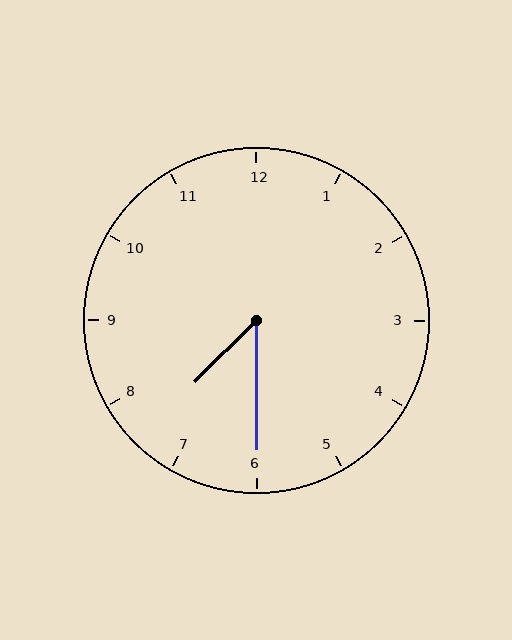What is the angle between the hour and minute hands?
Approximately 45 degrees.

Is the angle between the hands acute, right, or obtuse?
It is acute.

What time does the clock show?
7:30.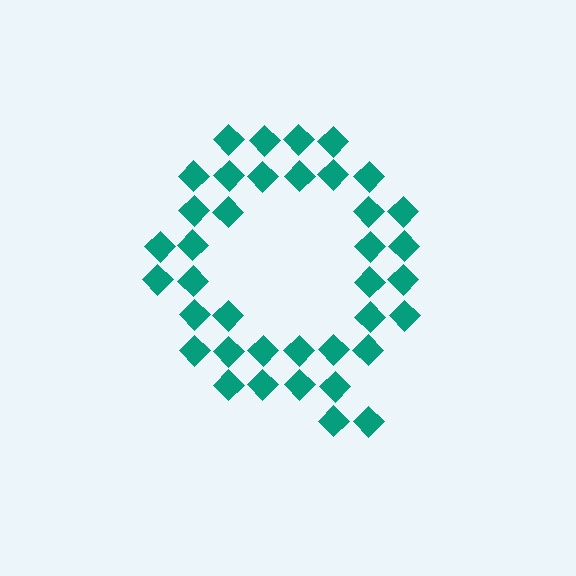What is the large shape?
The large shape is the letter Q.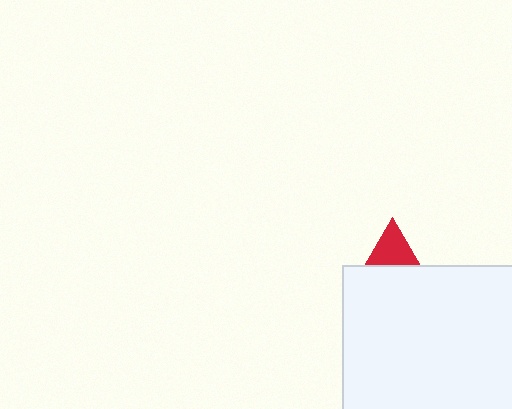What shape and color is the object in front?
The object in front is a white square.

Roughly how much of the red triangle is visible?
A small part of it is visible (roughly 35%).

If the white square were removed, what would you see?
You would see the complete red triangle.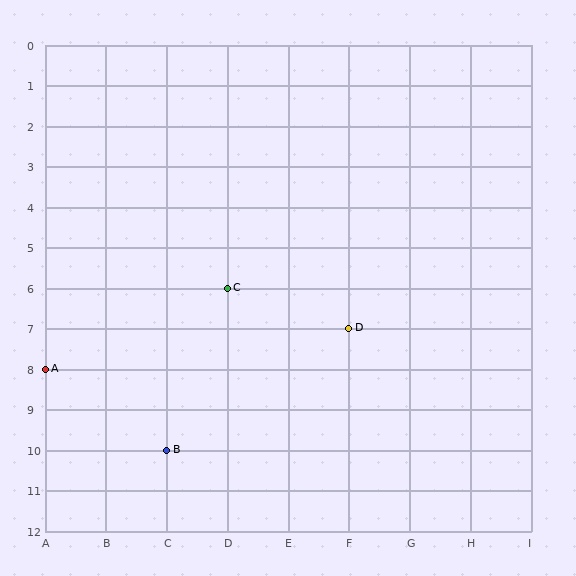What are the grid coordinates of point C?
Point C is at grid coordinates (D, 6).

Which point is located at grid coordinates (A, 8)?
Point A is at (A, 8).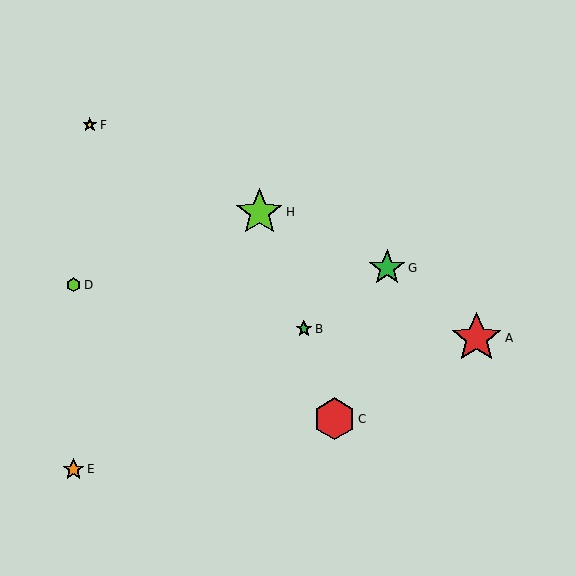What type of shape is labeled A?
Shape A is a red star.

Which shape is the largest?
The red star (labeled A) is the largest.